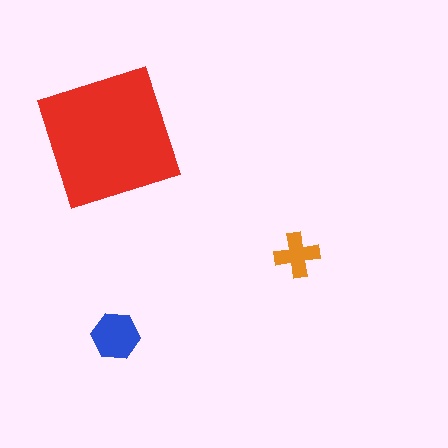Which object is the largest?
The red square.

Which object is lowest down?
The blue hexagon is bottommost.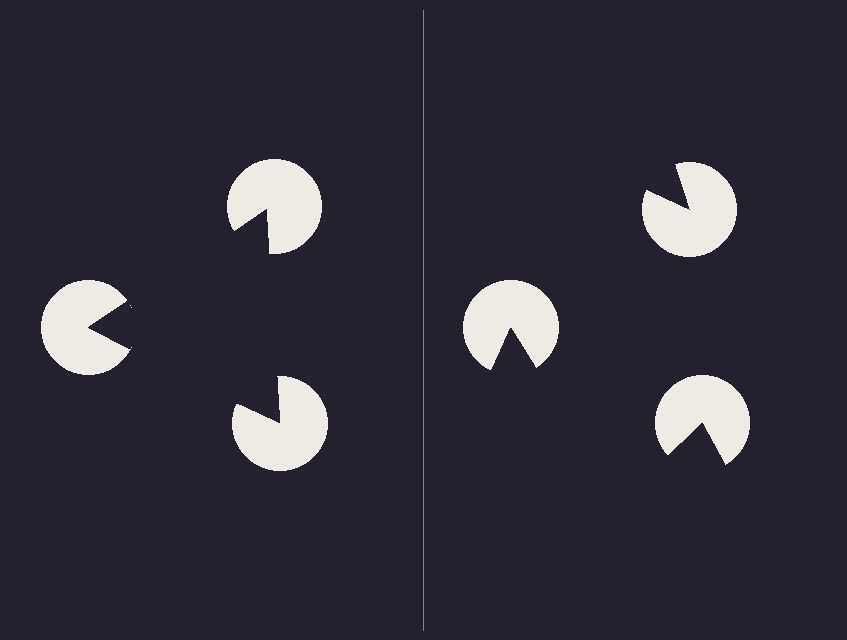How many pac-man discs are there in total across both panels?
6 — 3 on each side.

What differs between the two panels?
The pac-man discs are positioned identically on both sides; only the wedge orientations differ. On the left they align to a triangle; on the right they are misaligned.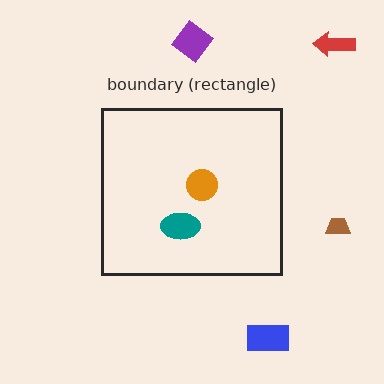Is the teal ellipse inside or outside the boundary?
Inside.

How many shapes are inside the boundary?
2 inside, 4 outside.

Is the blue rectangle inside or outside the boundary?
Outside.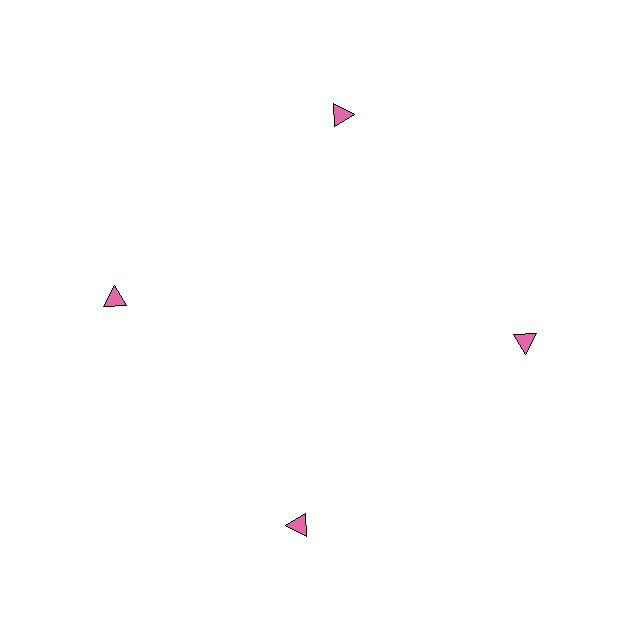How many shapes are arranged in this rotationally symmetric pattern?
There are 4 shapes, arranged in 4 groups of 1.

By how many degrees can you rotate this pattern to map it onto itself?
The pattern maps onto itself every 90 degrees of rotation.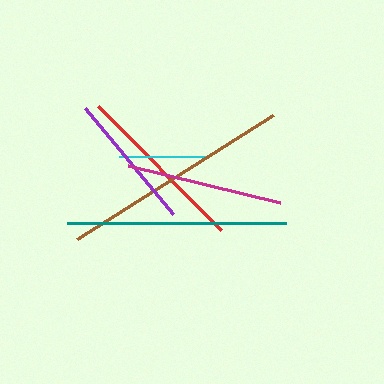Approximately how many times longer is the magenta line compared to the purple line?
The magenta line is approximately 1.1 times the length of the purple line.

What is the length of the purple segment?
The purple segment is approximately 138 pixels long.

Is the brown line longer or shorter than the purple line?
The brown line is longer than the purple line.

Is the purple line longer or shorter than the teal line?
The teal line is longer than the purple line.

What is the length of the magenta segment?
The magenta segment is approximately 156 pixels long.